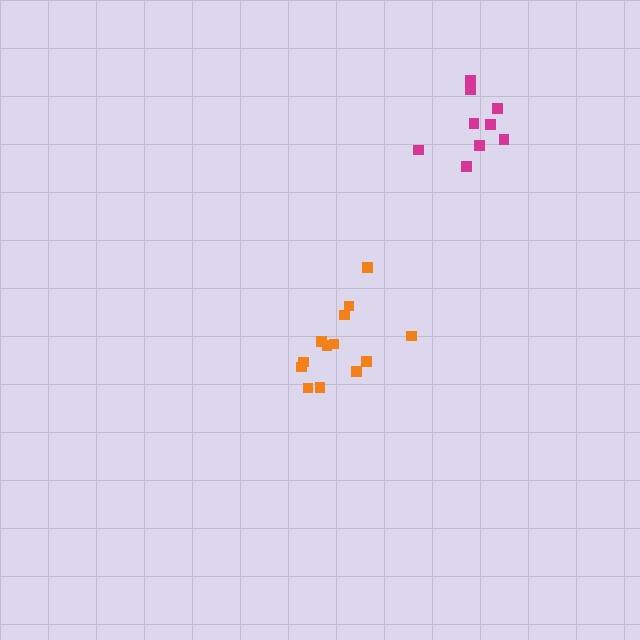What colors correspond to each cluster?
The clusters are colored: orange, magenta.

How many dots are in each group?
Group 1: 13 dots, Group 2: 9 dots (22 total).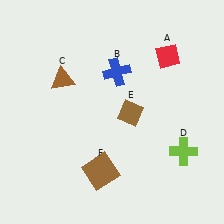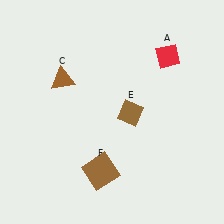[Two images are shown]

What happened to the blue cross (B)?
The blue cross (B) was removed in Image 2. It was in the top-right area of Image 1.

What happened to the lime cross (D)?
The lime cross (D) was removed in Image 2. It was in the bottom-right area of Image 1.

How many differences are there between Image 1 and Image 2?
There are 2 differences between the two images.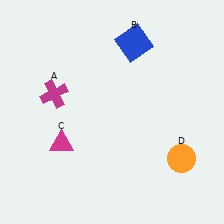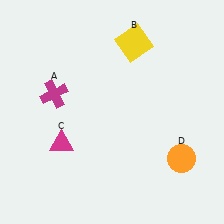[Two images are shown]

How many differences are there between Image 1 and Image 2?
There is 1 difference between the two images.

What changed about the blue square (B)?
In Image 1, B is blue. In Image 2, it changed to yellow.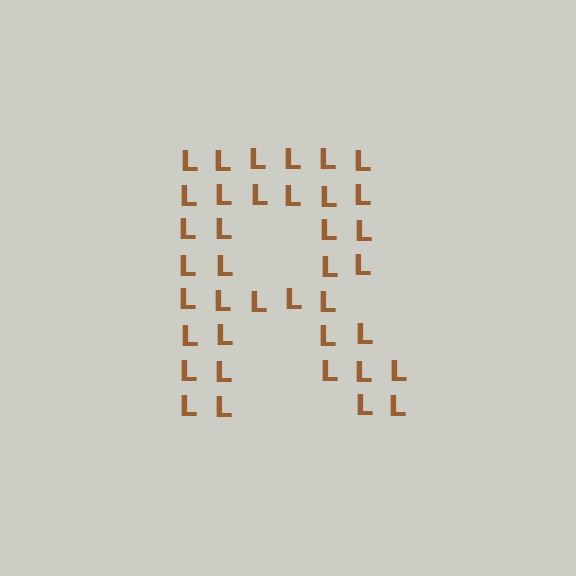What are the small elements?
The small elements are letter L's.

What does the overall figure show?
The overall figure shows the letter R.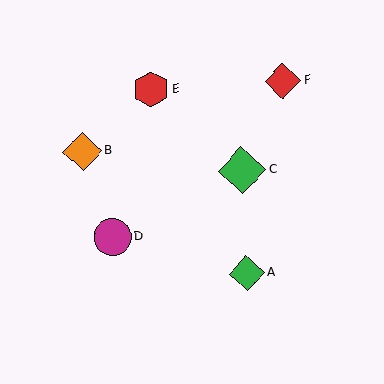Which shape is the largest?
The green diamond (labeled C) is the largest.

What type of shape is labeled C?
Shape C is a green diamond.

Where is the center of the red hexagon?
The center of the red hexagon is at (151, 89).